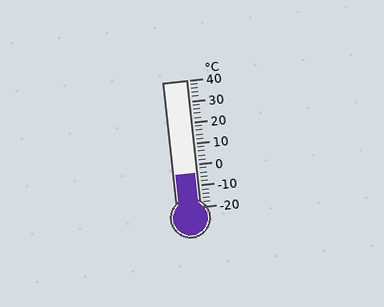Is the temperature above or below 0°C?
The temperature is below 0°C.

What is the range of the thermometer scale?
The thermometer scale ranges from -20°C to 40°C.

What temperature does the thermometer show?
The thermometer shows approximately -4°C.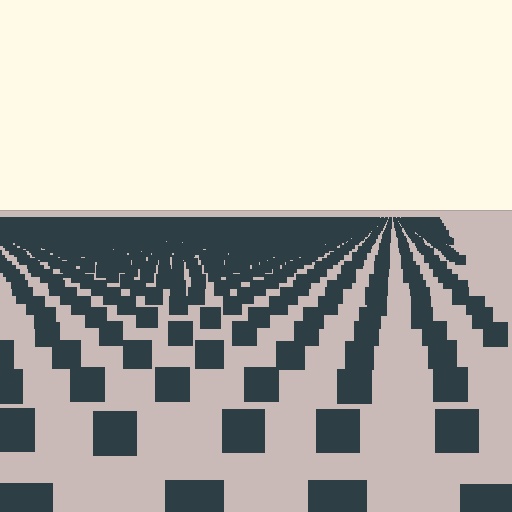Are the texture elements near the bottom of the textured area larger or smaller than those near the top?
Larger. Near the bottom, elements are closer to the viewer and appear at a bigger on-screen size.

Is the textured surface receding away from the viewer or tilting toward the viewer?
The surface is receding away from the viewer. Texture elements get smaller and denser toward the top.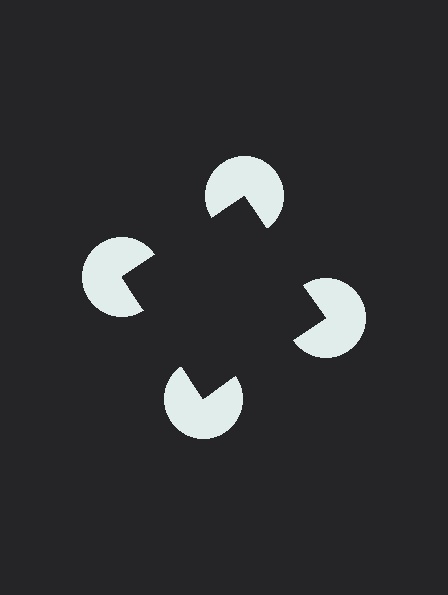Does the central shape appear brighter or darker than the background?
It typically appears slightly darker than the background, even though no actual brightness change is drawn.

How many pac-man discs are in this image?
There are 4 — one at each vertex of the illusory square.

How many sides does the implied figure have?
4 sides.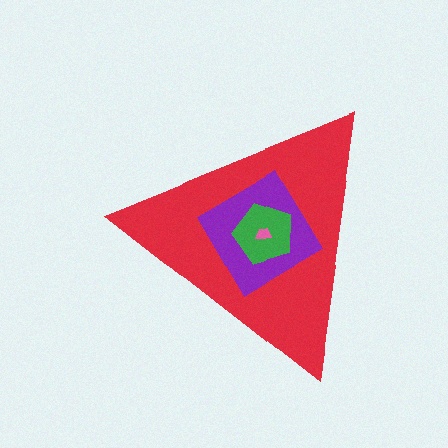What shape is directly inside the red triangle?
The purple diamond.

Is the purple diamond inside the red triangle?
Yes.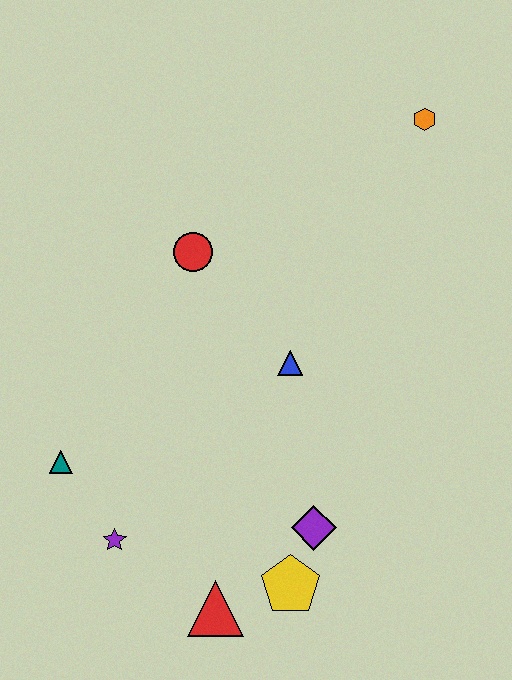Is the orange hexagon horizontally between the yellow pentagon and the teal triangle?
No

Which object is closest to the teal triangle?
The purple star is closest to the teal triangle.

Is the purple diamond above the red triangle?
Yes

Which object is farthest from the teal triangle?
The orange hexagon is farthest from the teal triangle.